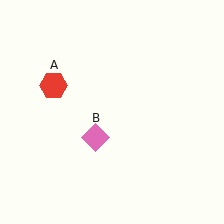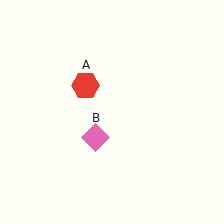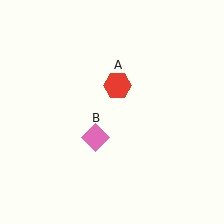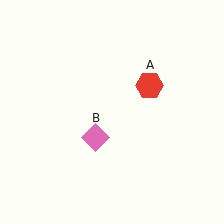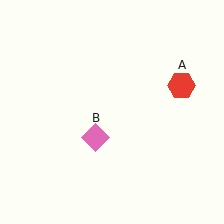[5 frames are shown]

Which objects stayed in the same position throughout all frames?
Pink diamond (object B) remained stationary.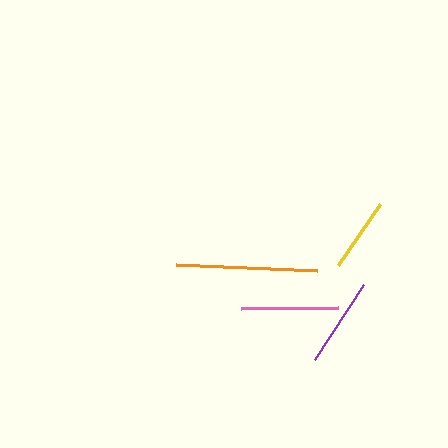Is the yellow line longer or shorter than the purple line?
The purple line is longer than the yellow line.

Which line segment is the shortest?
The yellow line is the shortest at approximately 74 pixels.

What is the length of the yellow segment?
The yellow segment is approximately 74 pixels long.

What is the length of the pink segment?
The pink segment is approximately 97 pixels long.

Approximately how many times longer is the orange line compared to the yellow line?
The orange line is approximately 1.9 times the length of the yellow line.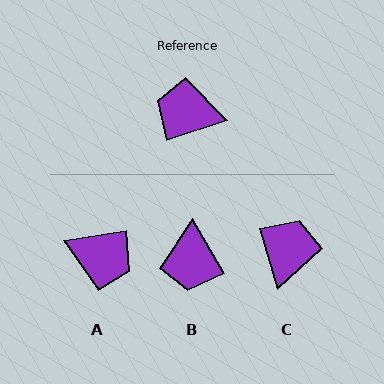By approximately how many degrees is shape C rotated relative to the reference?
Approximately 92 degrees clockwise.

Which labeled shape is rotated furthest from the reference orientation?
A, about 171 degrees away.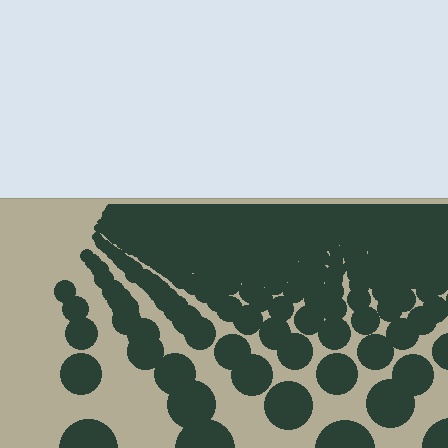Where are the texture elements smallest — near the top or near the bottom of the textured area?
Near the top.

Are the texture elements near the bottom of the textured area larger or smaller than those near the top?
Larger. Near the bottom, elements are closer to the viewer and appear at a bigger on-screen size.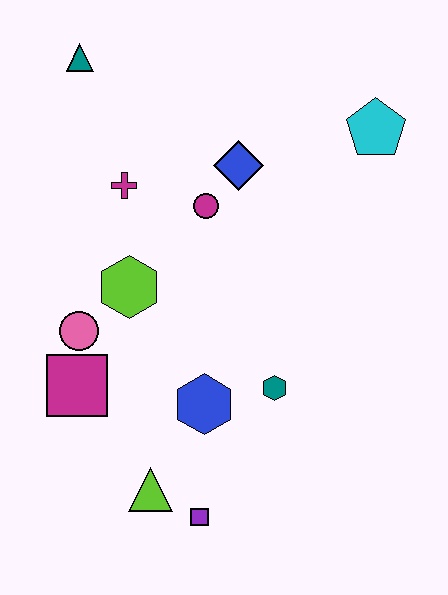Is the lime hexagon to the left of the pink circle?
No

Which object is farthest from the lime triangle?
The teal triangle is farthest from the lime triangle.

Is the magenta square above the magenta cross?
No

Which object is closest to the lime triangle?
The purple square is closest to the lime triangle.